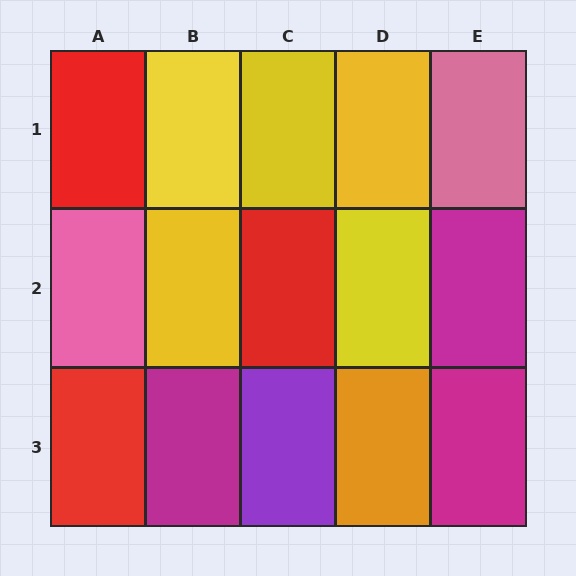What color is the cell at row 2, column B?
Yellow.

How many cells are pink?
2 cells are pink.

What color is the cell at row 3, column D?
Orange.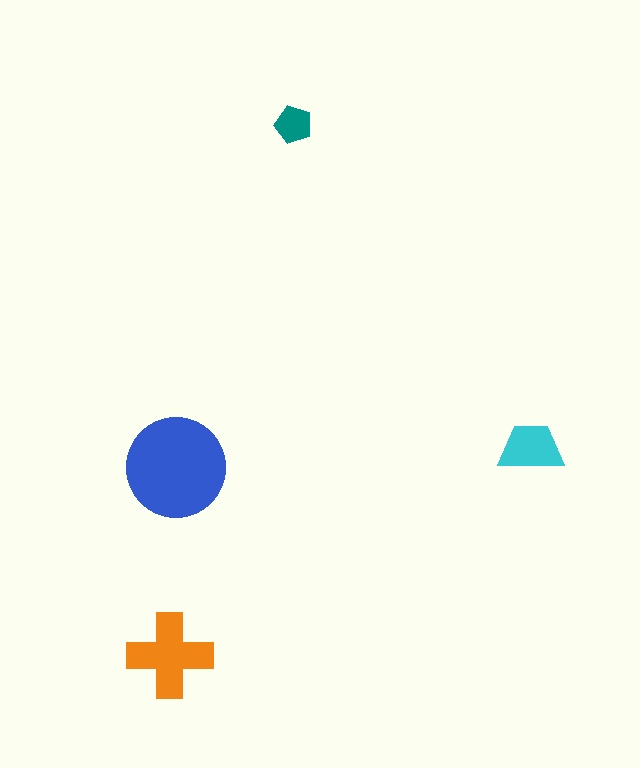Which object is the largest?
The blue circle.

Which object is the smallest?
The teal pentagon.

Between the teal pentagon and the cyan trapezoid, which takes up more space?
The cyan trapezoid.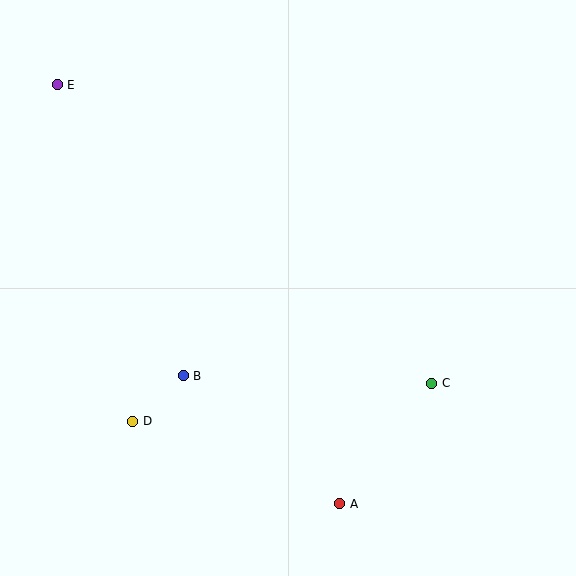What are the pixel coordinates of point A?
Point A is at (340, 504).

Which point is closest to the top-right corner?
Point C is closest to the top-right corner.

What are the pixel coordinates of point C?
Point C is at (432, 383).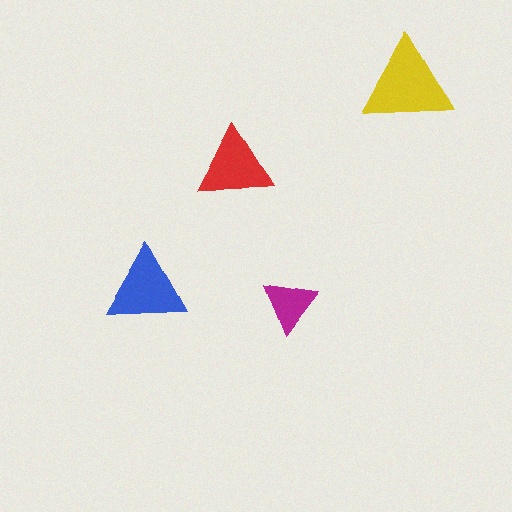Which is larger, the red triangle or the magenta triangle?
The red one.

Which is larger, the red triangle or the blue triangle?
The blue one.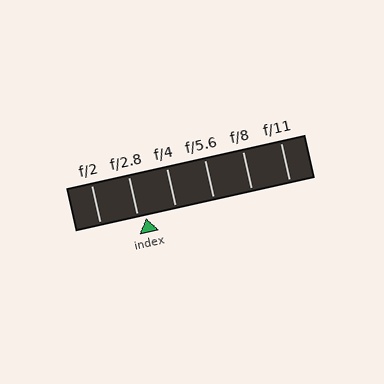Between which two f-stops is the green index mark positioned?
The index mark is between f/2.8 and f/4.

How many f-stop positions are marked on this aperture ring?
There are 6 f-stop positions marked.